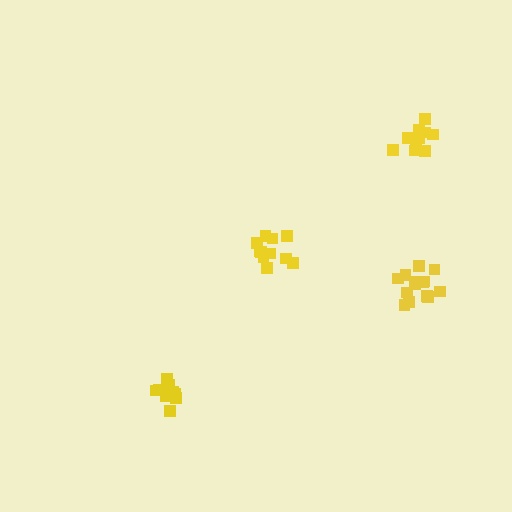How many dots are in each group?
Group 1: 9 dots, Group 2: 14 dots, Group 3: 11 dots, Group 4: 10 dots (44 total).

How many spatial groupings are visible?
There are 4 spatial groupings.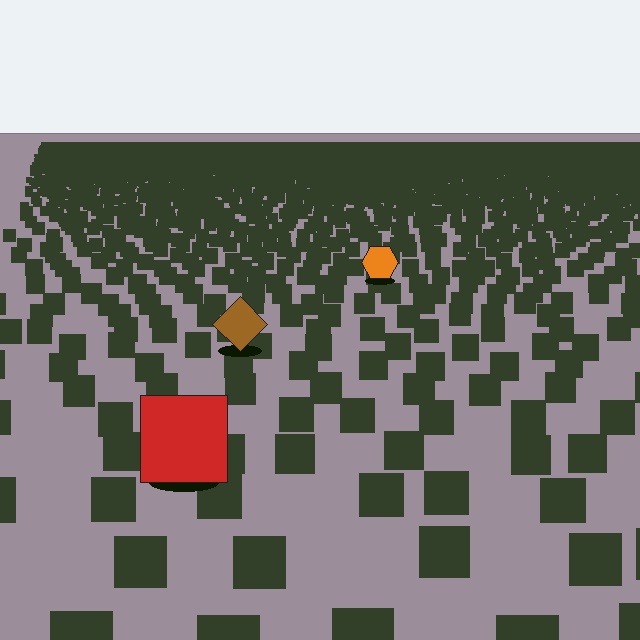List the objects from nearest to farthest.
From nearest to farthest: the red square, the brown diamond, the orange hexagon.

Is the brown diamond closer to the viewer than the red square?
No. The red square is closer — you can tell from the texture gradient: the ground texture is coarser near it.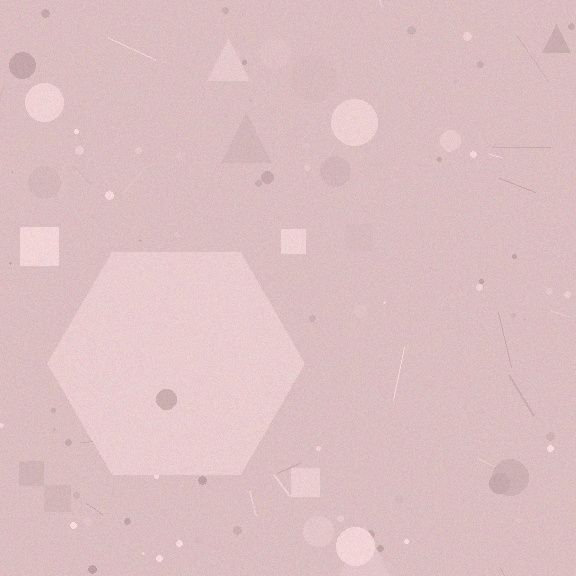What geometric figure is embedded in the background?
A hexagon is embedded in the background.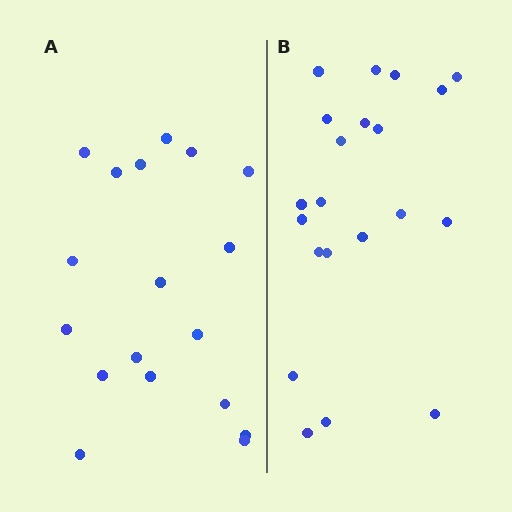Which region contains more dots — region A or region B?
Region B (the right region) has more dots.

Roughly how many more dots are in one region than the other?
Region B has just a few more — roughly 2 or 3 more dots than region A.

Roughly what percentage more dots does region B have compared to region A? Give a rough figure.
About 15% more.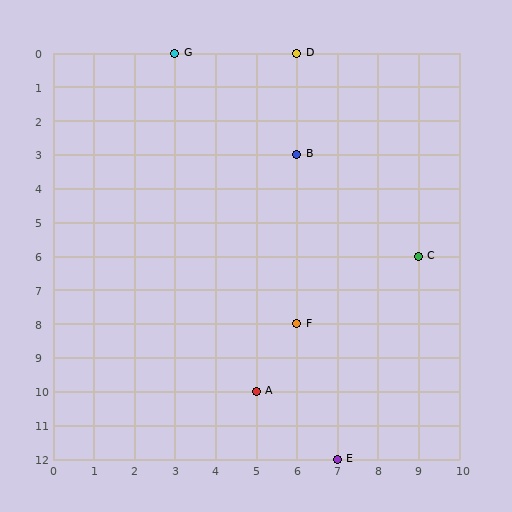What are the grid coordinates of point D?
Point D is at grid coordinates (6, 0).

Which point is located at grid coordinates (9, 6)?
Point C is at (9, 6).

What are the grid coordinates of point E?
Point E is at grid coordinates (7, 12).